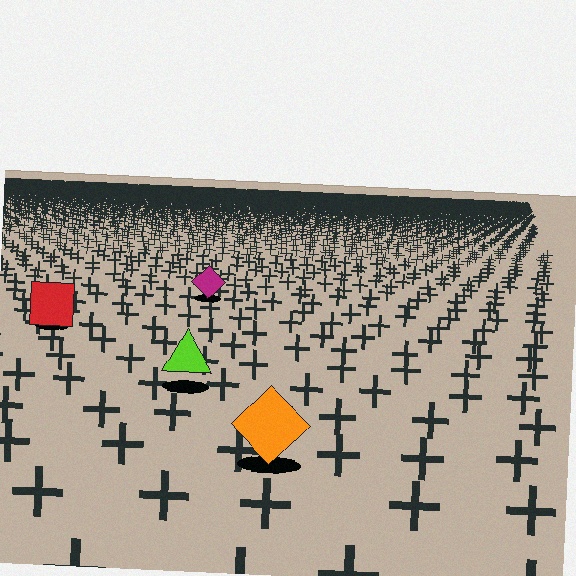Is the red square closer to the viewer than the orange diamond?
No. The orange diamond is closer — you can tell from the texture gradient: the ground texture is coarser near it.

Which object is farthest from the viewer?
The magenta diamond is farthest from the viewer. It appears smaller and the ground texture around it is denser.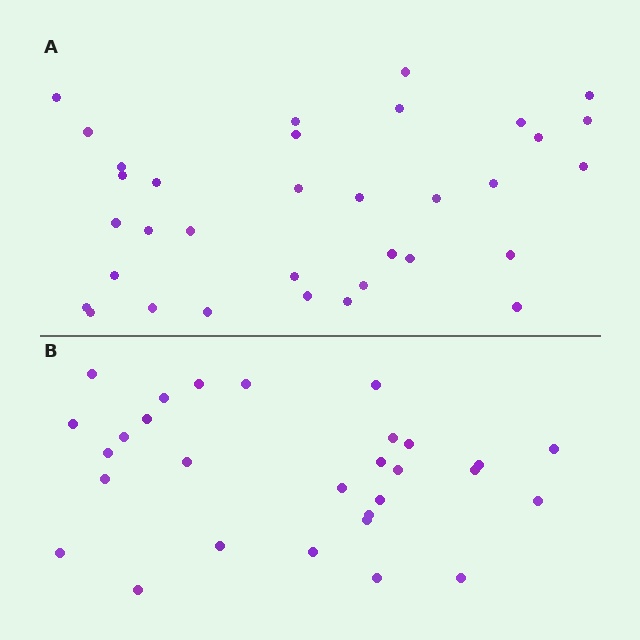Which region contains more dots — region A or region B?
Region A (the top region) has more dots.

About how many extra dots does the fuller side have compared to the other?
Region A has about 5 more dots than region B.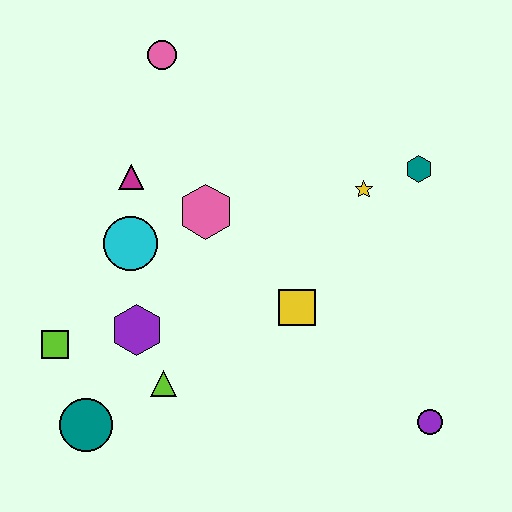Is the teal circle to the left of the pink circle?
Yes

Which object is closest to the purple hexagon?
The lime triangle is closest to the purple hexagon.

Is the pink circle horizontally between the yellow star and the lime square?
Yes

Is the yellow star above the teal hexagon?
No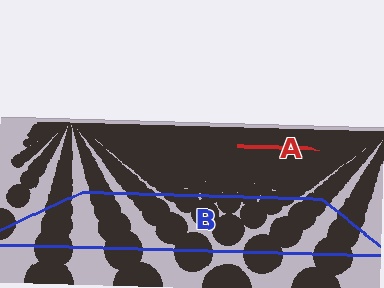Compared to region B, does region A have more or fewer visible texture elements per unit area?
Region A has more texture elements per unit area — they are packed more densely because it is farther away.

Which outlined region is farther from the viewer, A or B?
Region A is farther from the viewer — the texture elements inside it appear smaller and more densely packed.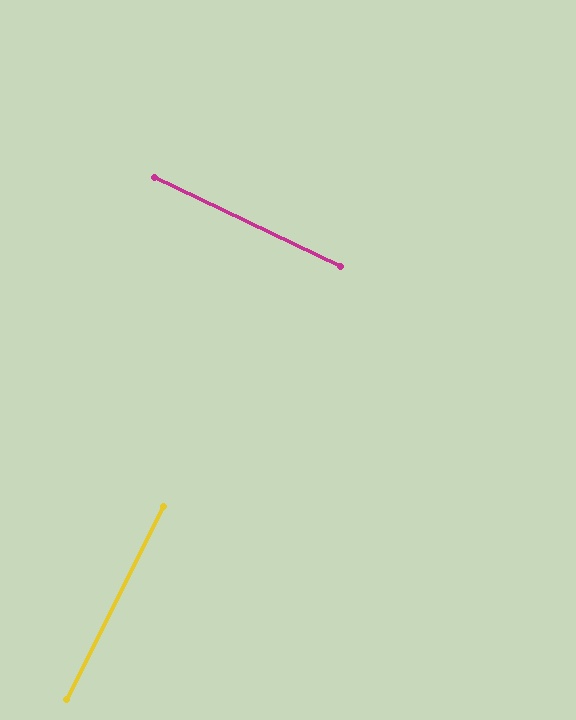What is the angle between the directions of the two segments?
Approximately 89 degrees.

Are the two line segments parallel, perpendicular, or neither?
Perpendicular — they meet at approximately 89°.